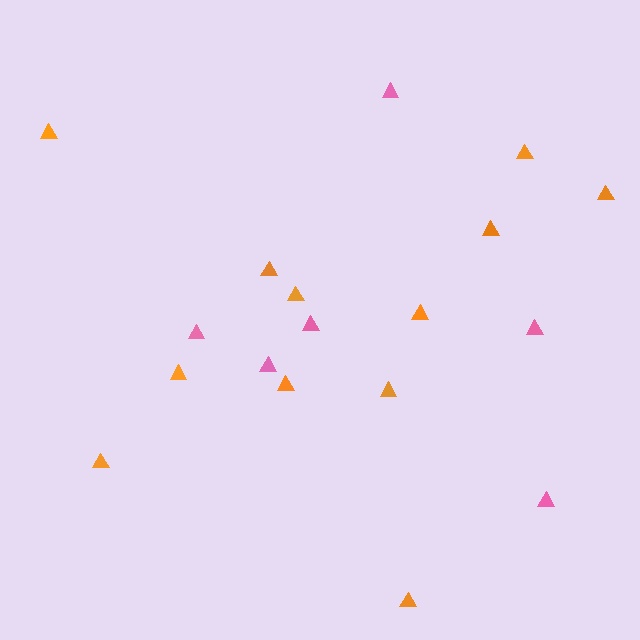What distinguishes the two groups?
There are 2 groups: one group of pink triangles (6) and one group of orange triangles (12).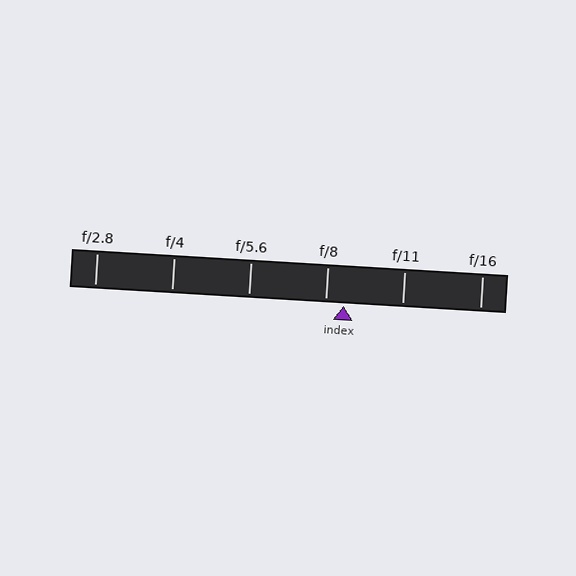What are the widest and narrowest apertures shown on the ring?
The widest aperture shown is f/2.8 and the narrowest is f/16.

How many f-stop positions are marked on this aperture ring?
There are 6 f-stop positions marked.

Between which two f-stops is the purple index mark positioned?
The index mark is between f/8 and f/11.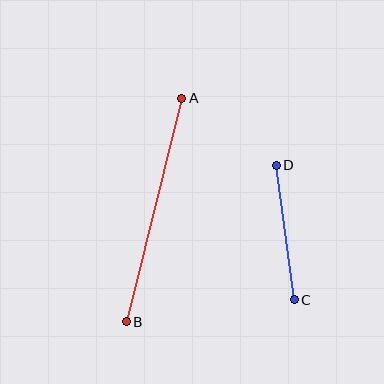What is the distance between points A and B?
The distance is approximately 230 pixels.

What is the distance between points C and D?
The distance is approximately 136 pixels.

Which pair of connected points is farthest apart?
Points A and B are farthest apart.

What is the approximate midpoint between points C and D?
The midpoint is at approximately (285, 233) pixels.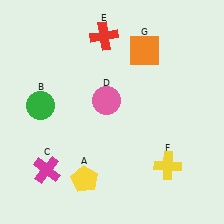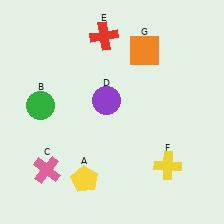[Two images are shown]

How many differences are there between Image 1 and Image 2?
There are 2 differences between the two images.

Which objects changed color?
C changed from magenta to pink. D changed from pink to purple.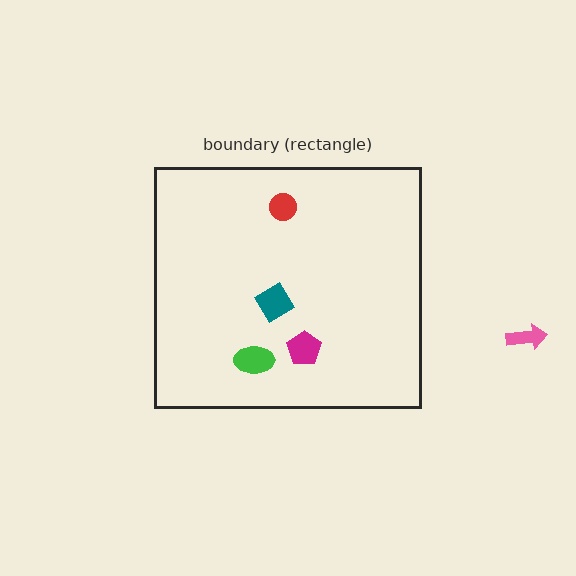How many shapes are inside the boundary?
4 inside, 1 outside.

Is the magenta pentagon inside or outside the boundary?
Inside.